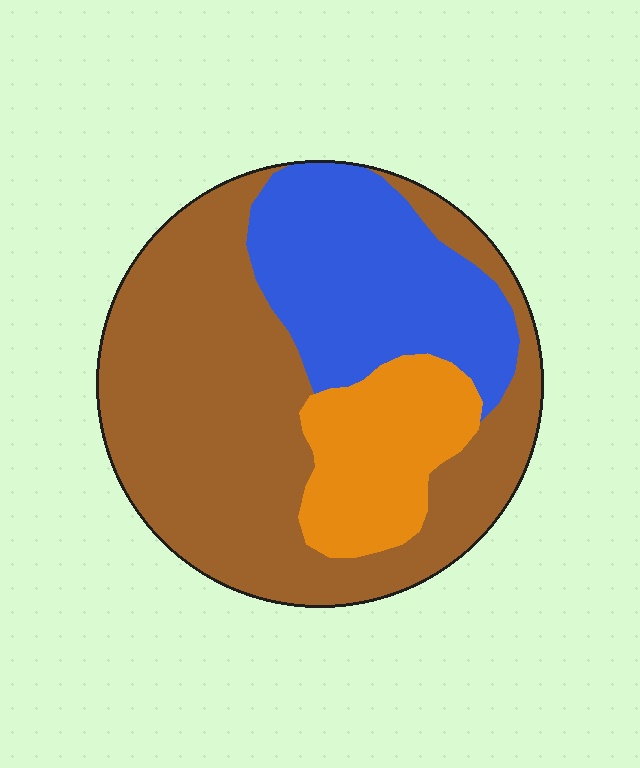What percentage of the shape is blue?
Blue covers about 25% of the shape.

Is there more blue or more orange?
Blue.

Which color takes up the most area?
Brown, at roughly 55%.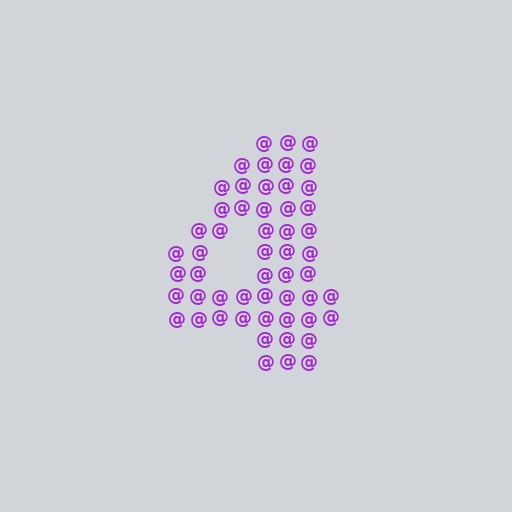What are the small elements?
The small elements are at signs.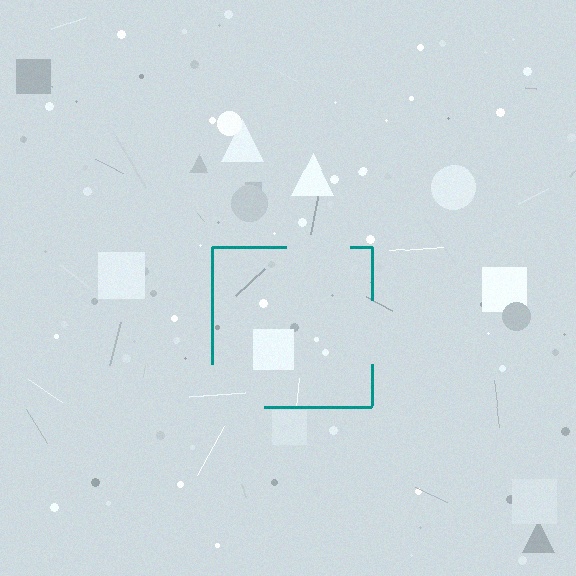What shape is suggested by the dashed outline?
The dashed outline suggests a square.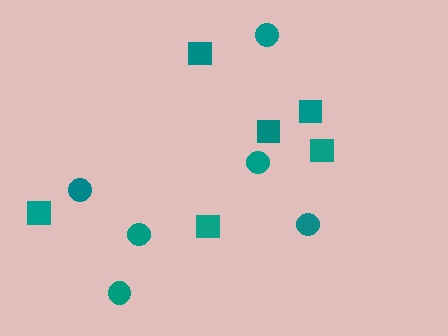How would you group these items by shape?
There are 2 groups: one group of squares (6) and one group of circles (6).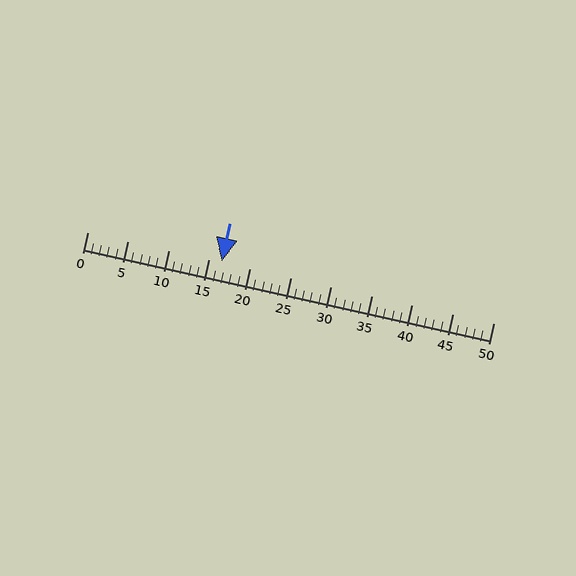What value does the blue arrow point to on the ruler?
The blue arrow points to approximately 16.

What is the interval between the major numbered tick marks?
The major tick marks are spaced 5 units apart.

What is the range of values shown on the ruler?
The ruler shows values from 0 to 50.